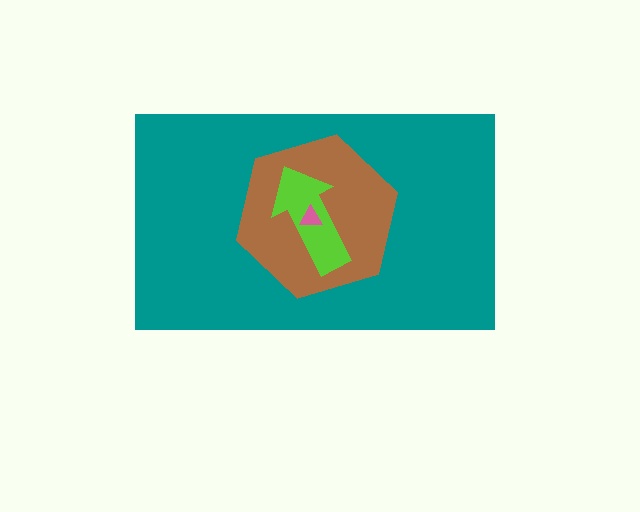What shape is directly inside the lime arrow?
The pink triangle.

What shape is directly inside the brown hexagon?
The lime arrow.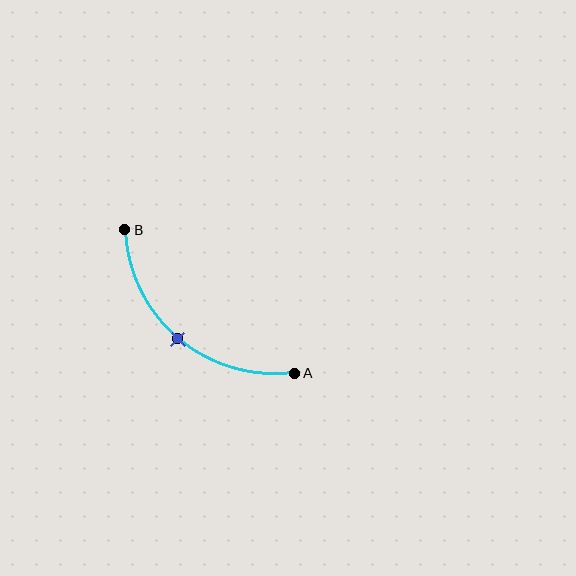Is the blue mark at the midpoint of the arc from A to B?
Yes. The blue mark lies on the arc at equal arc-length from both A and B — it is the arc midpoint.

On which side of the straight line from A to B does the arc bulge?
The arc bulges below and to the left of the straight line connecting A and B.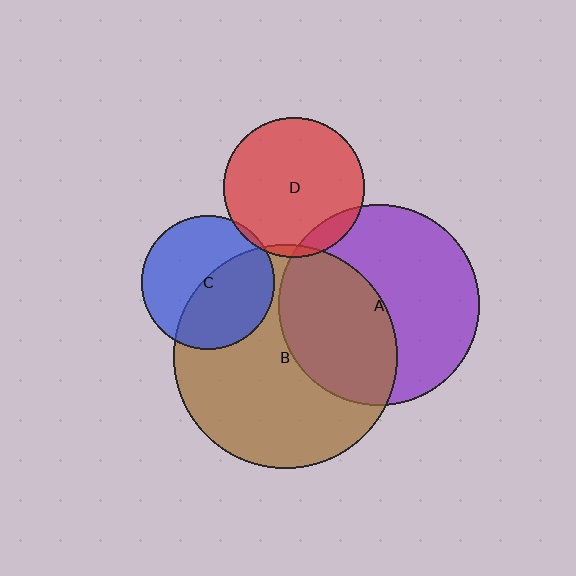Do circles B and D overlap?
Yes.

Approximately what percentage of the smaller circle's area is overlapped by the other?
Approximately 5%.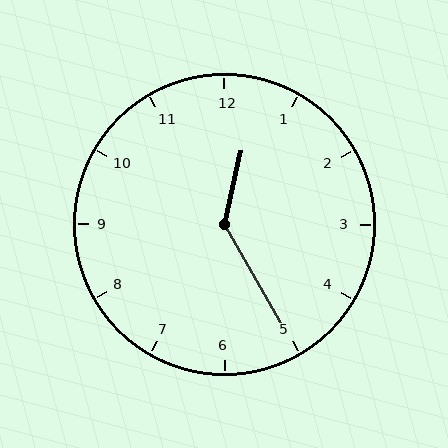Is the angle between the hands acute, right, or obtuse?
It is obtuse.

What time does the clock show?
12:25.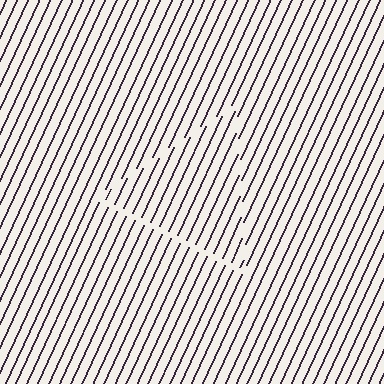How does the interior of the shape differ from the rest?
The interior of the shape contains the same grating, shifted by half a period — the contour is defined by the phase discontinuity where line-ends from the inner and outer gratings abut.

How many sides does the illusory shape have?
3 sides — the line-ends trace a triangle.